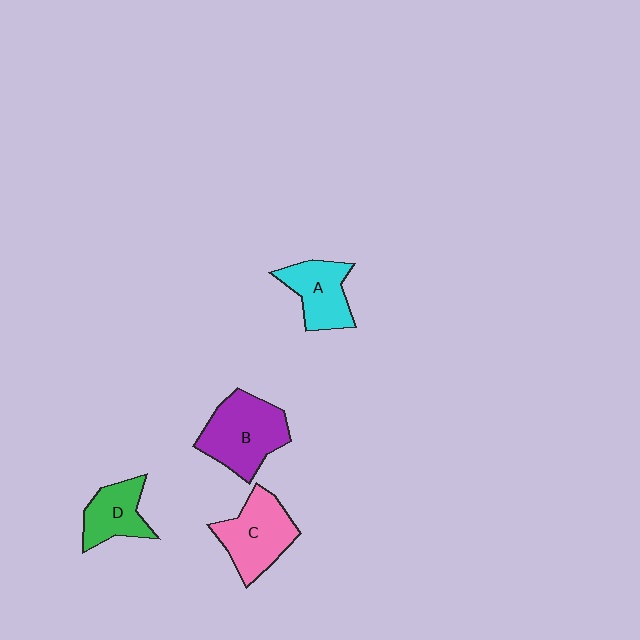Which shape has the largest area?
Shape B (purple).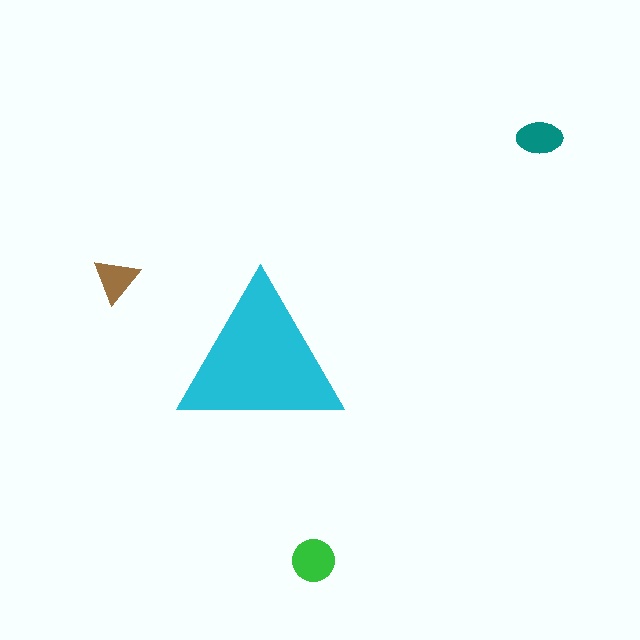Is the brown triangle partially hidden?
No, the brown triangle is fully visible.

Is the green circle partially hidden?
No, the green circle is fully visible.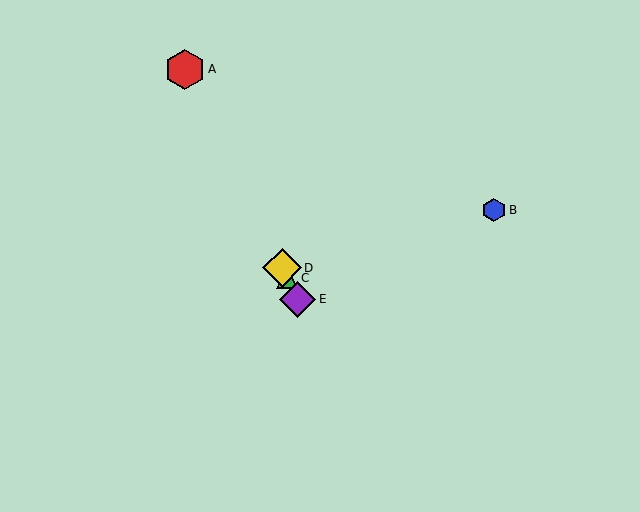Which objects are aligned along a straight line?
Objects A, C, D, E are aligned along a straight line.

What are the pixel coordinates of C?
Object C is at (287, 278).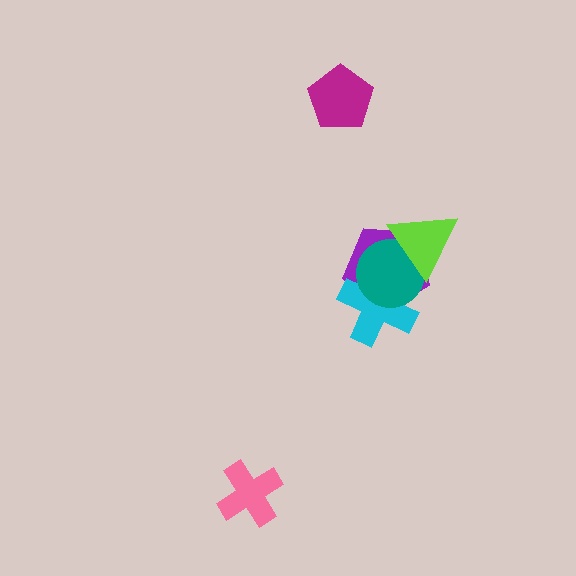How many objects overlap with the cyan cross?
2 objects overlap with the cyan cross.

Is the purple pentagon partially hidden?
Yes, it is partially covered by another shape.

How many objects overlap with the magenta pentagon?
0 objects overlap with the magenta pentagon.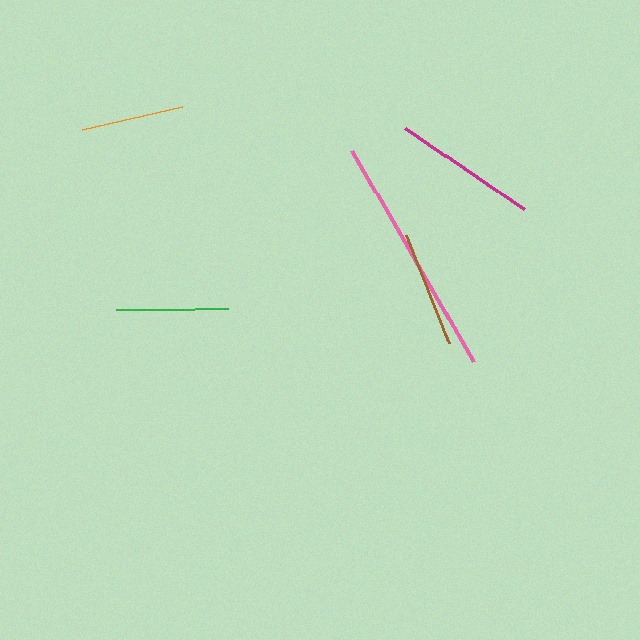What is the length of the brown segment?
The brown segment is approximately 117 pixels long.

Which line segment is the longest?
The pink line is the longest at approximately 245 pixels.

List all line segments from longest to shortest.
From longest to shortest: pink, magenta, brown, green, orange.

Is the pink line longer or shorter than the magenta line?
The pink line is longer than the magenta line.